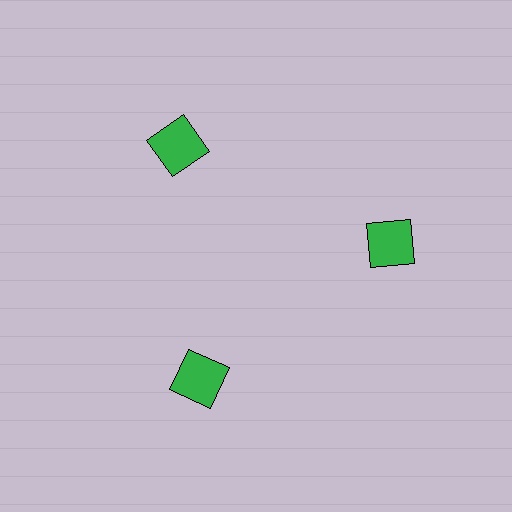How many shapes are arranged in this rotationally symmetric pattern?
There are 3 shapes, arranged in 3 groups of 1.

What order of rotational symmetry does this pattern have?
This pattern has 3-fold rotational symmetry.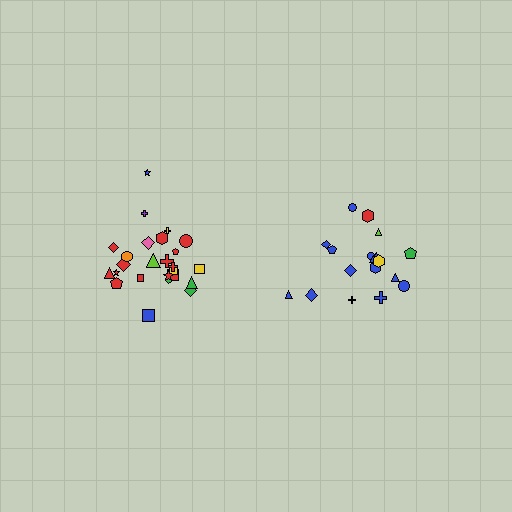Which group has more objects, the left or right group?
The left group.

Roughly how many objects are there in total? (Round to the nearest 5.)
Roughly 45 objects in total.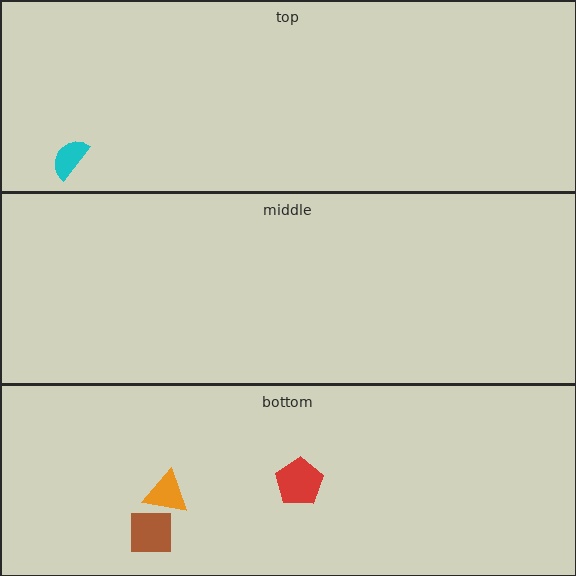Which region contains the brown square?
The bottom region.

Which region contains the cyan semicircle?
The top region.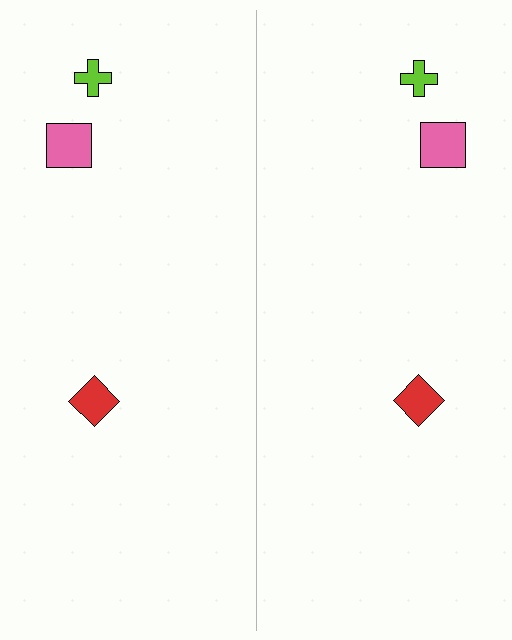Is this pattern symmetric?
Yes, this pattern has bilateral (reflection) symmetry.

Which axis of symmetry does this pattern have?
The pattern has a vertical axis of symmetry running through the center of the image.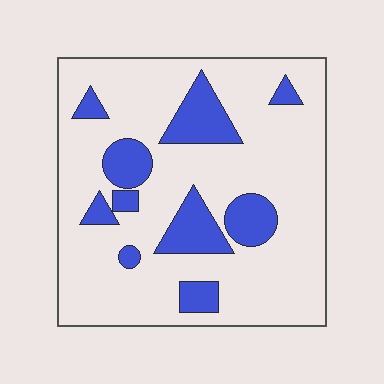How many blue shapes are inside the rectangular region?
10.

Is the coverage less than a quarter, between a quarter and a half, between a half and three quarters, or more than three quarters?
Less than a quarter.